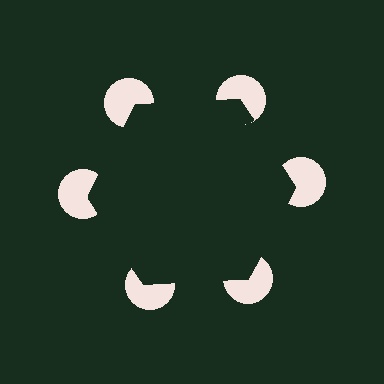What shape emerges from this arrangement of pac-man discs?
An illusory hexagon — its edges are inferred from the aligned wedge cuts in the pac-man discs, not physically drawn.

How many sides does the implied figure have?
6 sides.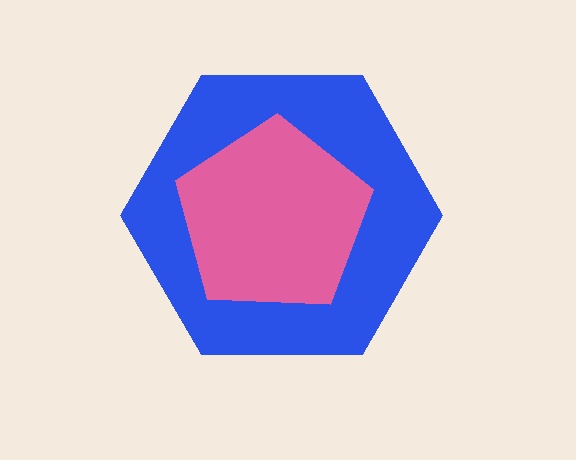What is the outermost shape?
The blue hexagon.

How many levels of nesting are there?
2.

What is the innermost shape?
The pink pentagon.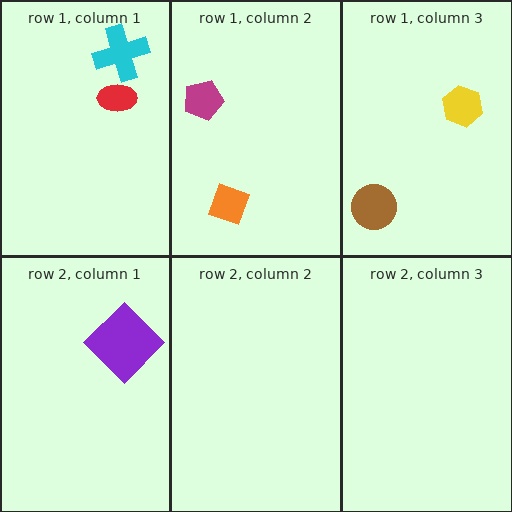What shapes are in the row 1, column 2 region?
The orange diamond, the magenta pentagon.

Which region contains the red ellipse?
The row 1, column 1 region.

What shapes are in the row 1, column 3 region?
The yellow hexagon, the brown circle.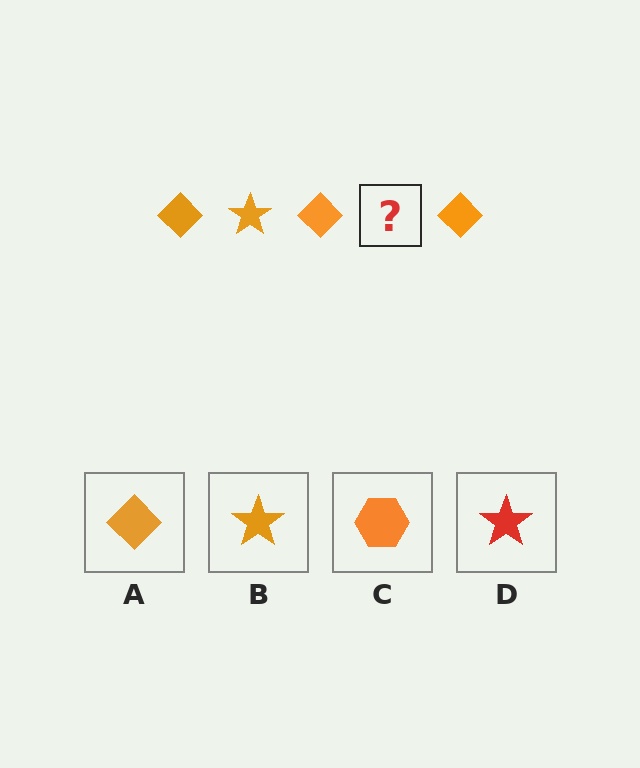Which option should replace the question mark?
Option B.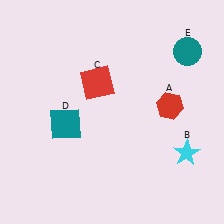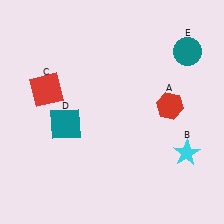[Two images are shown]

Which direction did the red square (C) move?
The red square (C) moved left.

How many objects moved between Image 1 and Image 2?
1 object moved between the two images.